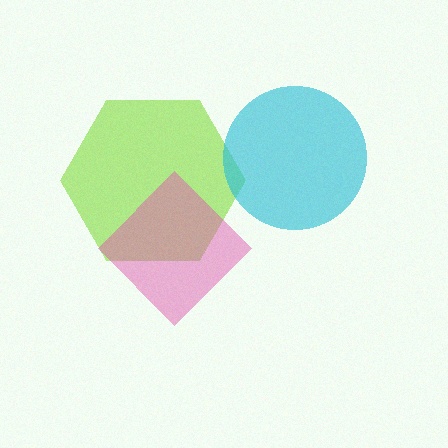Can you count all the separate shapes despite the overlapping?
Yes, there are 3 separate shapes.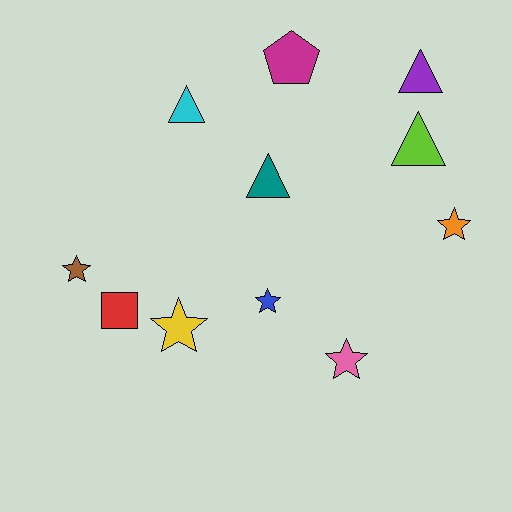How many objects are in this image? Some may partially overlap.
There are 11 objects.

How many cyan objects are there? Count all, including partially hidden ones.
There is 1 cyan object.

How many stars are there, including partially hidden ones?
There are 5 stars.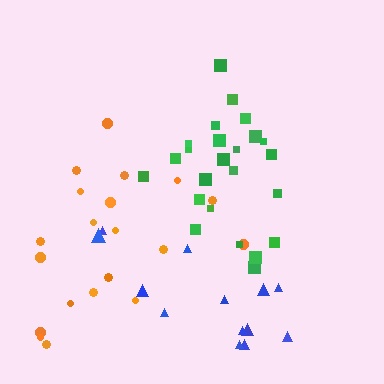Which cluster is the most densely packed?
Green.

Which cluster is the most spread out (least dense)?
Blue.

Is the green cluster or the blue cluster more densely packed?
Green.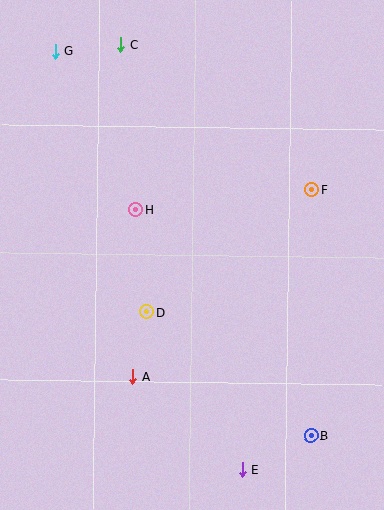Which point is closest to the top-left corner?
Point G is closest to the top-left corner.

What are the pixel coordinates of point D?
Point D is at (147, 312).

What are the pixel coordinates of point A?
Point A is at (133, 377).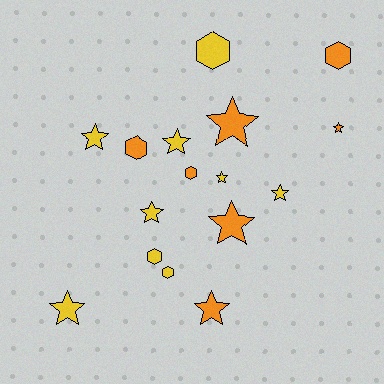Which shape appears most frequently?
Star, with 10 objects.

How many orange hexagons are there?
There are 3 orange hexagons.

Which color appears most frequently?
Yellow, with 9 objects.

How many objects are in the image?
There are 16 objects.